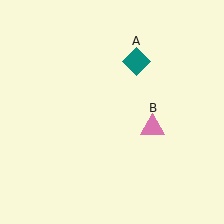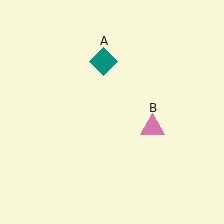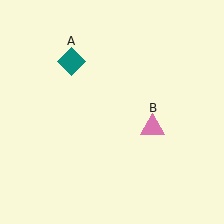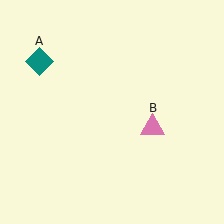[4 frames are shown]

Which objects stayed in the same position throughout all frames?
Pink triangle (object B) remained stationary.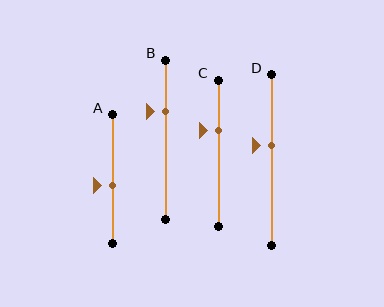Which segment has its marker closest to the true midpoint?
Segment A has its marker closest to the true midpoint.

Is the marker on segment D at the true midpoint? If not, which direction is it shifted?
No, the marker on segment D is shifted upward by about 8% of the segment length.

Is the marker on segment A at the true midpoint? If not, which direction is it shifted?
No, the marker on segment A is shifted downward by about 5% of the segment length.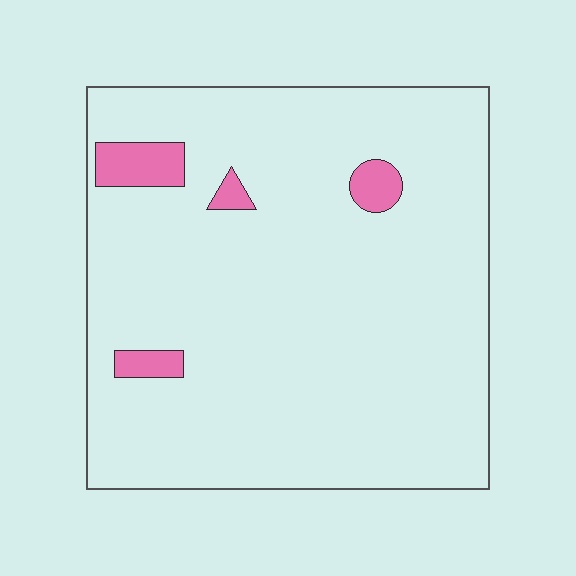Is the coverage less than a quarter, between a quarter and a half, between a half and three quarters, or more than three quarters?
Less than a quarter.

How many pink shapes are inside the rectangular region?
4.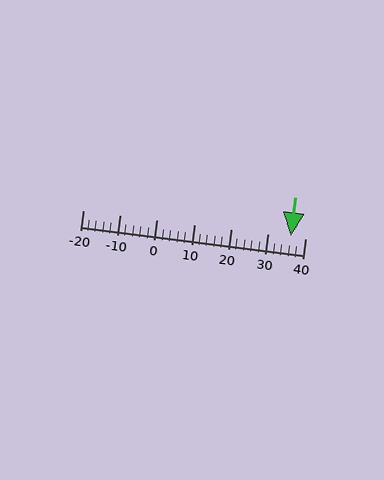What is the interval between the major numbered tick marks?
The major tick marks are spaced 10 units apart.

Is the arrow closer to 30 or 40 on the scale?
The arrow is closer to 40.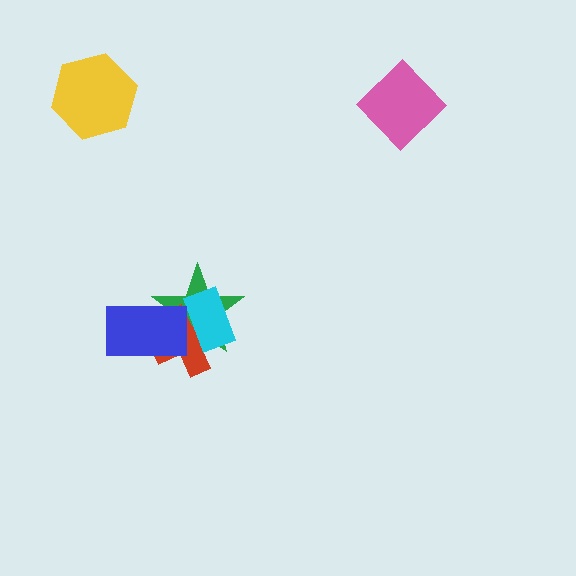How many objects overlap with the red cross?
3 objects overlap with the red cross.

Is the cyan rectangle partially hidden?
No, no other shape covers it.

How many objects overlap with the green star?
3 objects overlap with the green star.